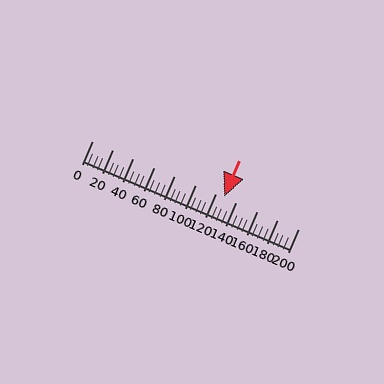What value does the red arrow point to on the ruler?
The red arrow points to approximately 128.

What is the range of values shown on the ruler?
The ruler shows values from 0 to 200.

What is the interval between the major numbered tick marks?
The major tick marks are spaced 20 units apart.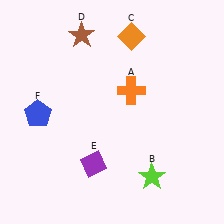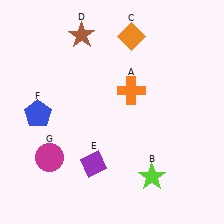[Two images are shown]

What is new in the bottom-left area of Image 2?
A magenta circle (G) was added in the bottom-left area of Image 2.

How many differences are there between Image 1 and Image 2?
There is 1 difference between the two images.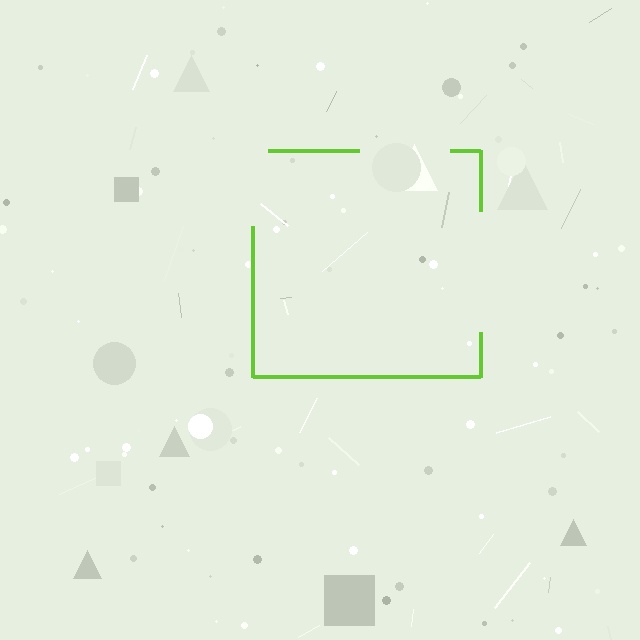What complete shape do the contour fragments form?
The contour fragments form a square.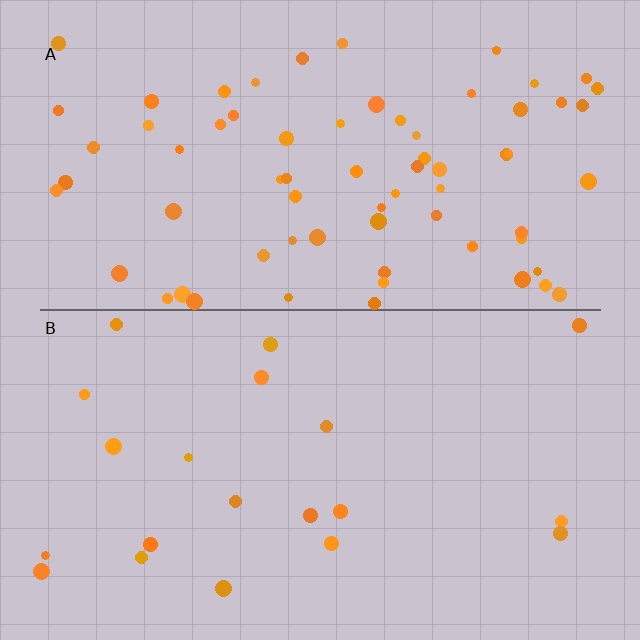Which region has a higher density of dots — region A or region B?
A (the top).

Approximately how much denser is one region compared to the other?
Approximately 3.5× — region A over region B.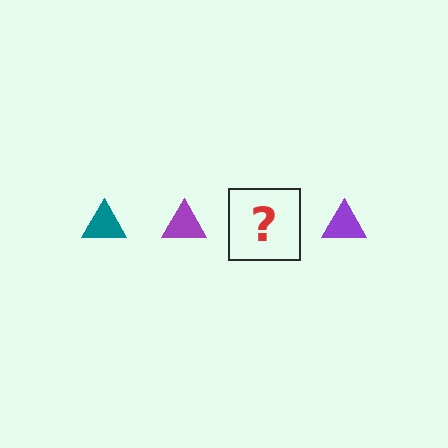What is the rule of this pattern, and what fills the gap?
The rule is that the pattern cycles through teal, purple triangles. The gap should be filled with a teal triangle.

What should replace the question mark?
The question mark should be replaced with a teal triangle.